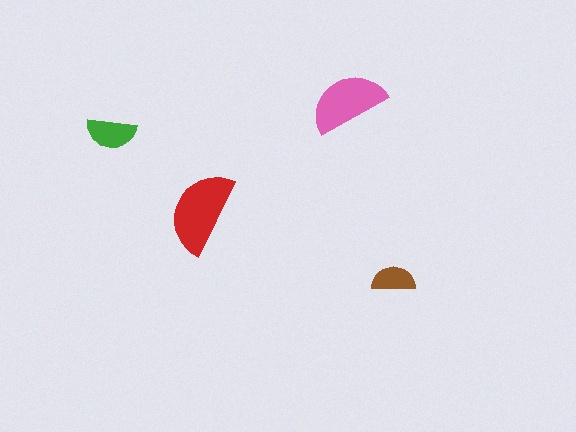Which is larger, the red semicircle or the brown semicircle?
The red one.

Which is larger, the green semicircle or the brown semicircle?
The green one.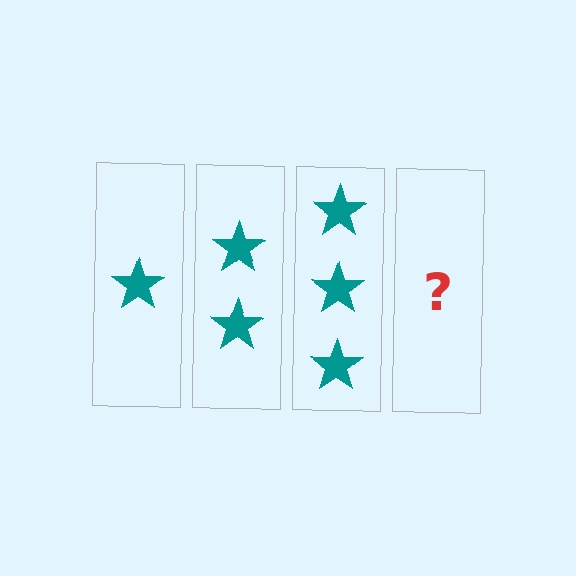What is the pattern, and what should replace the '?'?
The pattern is that each step adds one more star. The '?' should be 4 stars.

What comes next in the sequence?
The next element should be 4 stars.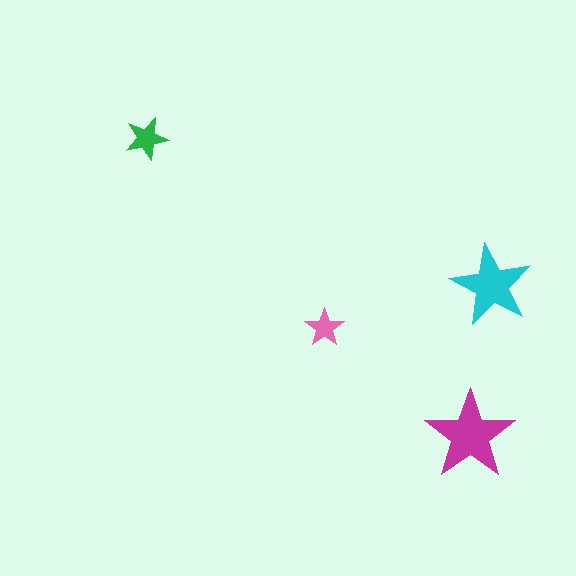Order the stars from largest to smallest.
the magenta one, the cyan one, the green one, the pink one.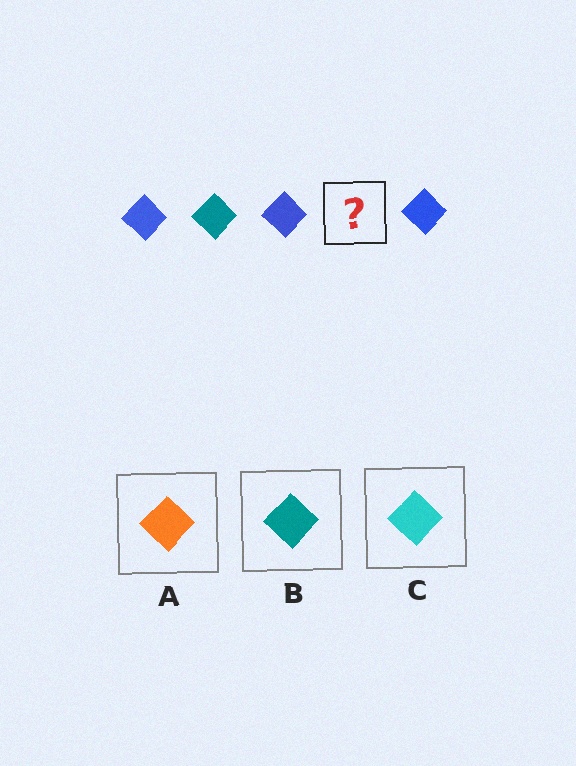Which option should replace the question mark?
Option B.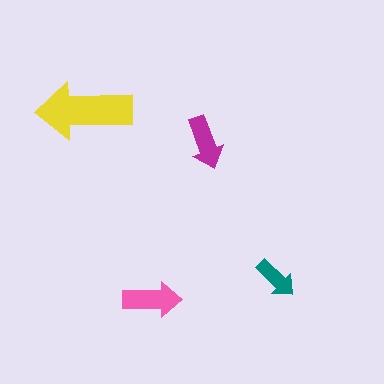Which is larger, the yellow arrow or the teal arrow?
The yellow one.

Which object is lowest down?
The pink arrow is bottommost.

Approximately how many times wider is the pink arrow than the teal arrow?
About 1.5 times wider.